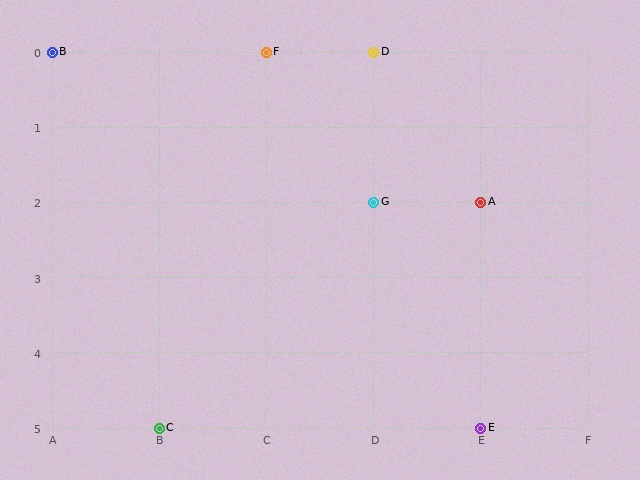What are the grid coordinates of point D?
Point D is at grid coordinates (D, 0).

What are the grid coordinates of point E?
Point E is at grid coordinates (E, 5).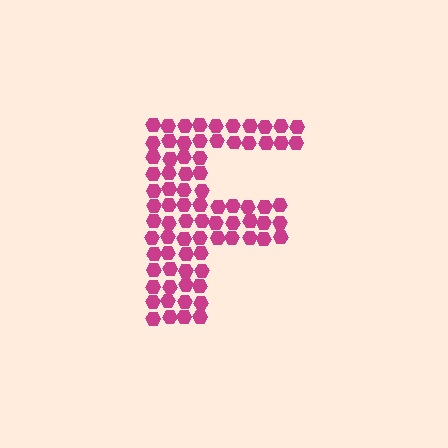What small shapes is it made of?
It is made of small hexagons.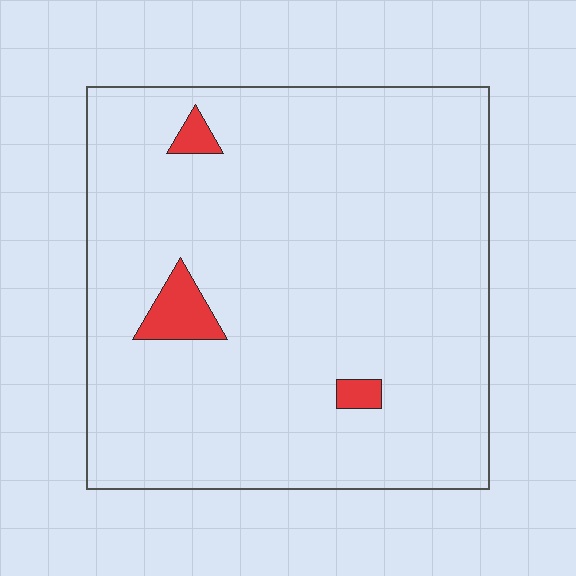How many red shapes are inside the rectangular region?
3.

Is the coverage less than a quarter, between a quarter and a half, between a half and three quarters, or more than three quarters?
Less than a quarter.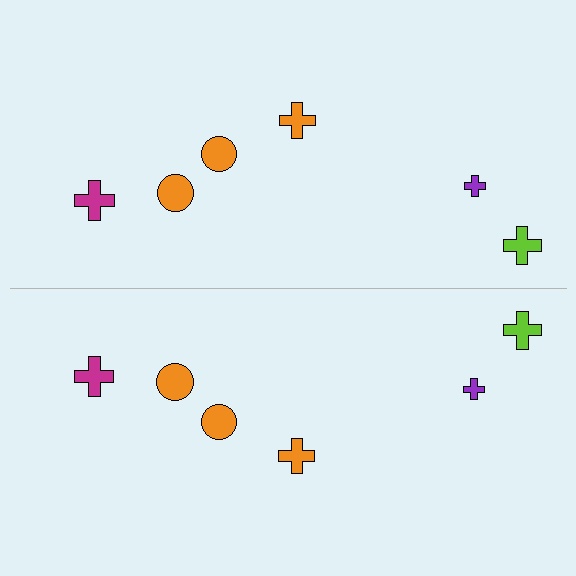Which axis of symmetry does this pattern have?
The pattern has a horizontal axis of symmetry running through the center of the image.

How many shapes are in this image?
There are 12 shapes in this image.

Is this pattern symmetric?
Yes, this pattern has bilateral (reflection) symmetry.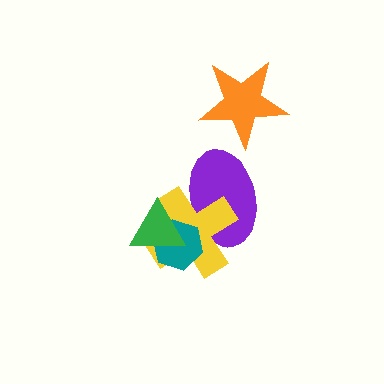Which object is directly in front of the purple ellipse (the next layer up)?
The yellow cross is directly in front of the purple ellipse.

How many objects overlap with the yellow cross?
3 objects overlap with the yellow cross.